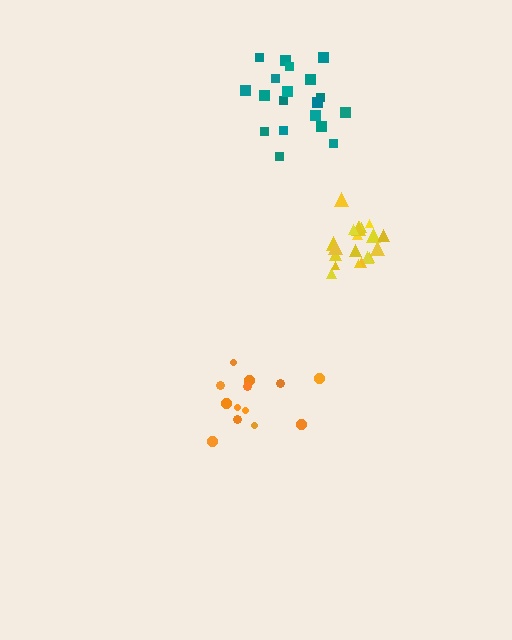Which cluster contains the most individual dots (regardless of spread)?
Yellow (20).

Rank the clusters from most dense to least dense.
yellow, teal, orange.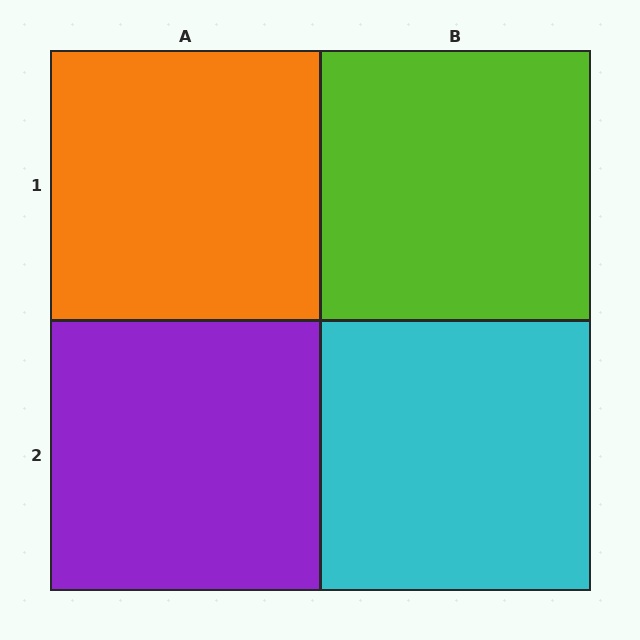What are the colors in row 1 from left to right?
Orange, lime.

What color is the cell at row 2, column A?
Purple.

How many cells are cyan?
1 cell is cyan.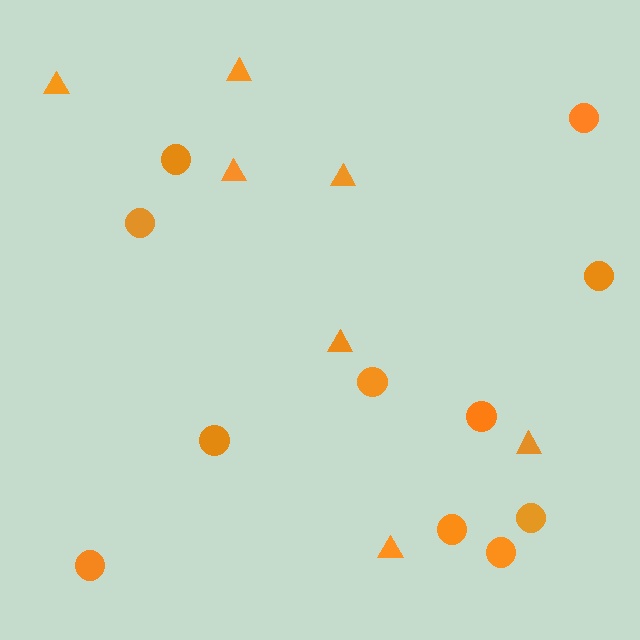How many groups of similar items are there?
There are 2 groups: one group of circles (11) and one group of triangles (7).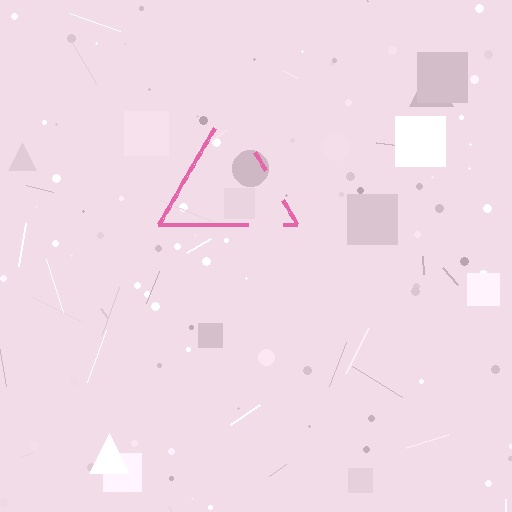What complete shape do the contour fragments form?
The contour fragments form a triangle.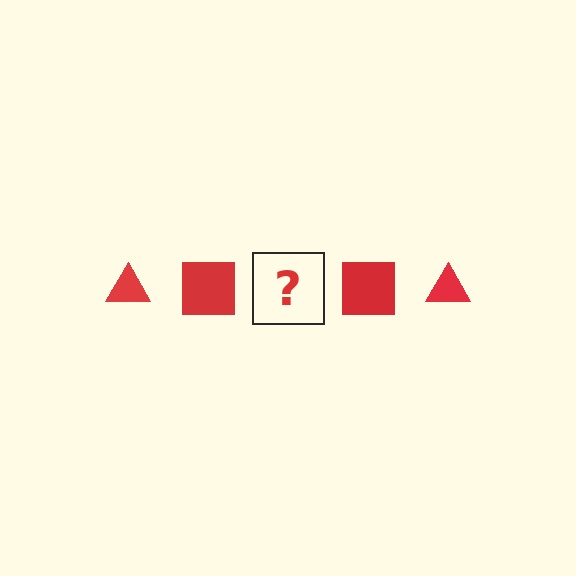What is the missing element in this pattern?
The missing element is a red triangle.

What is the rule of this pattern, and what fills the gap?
The rule is that the pattern cycles through triangle, square shapes in red. The gap should be filled with a red triangle.